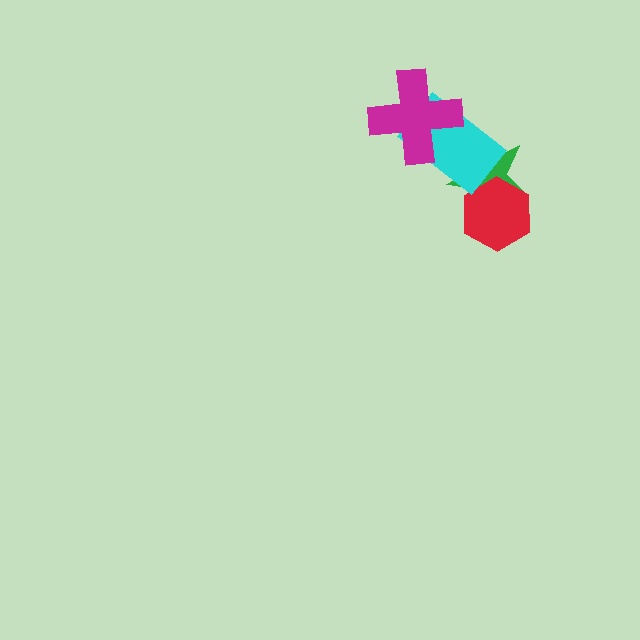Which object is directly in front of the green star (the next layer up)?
The red hexagon is directly in front of the green star.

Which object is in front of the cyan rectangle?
The magenta cross is in front of the cyan rectangle.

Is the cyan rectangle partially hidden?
Yes, it is partially covered by another shape.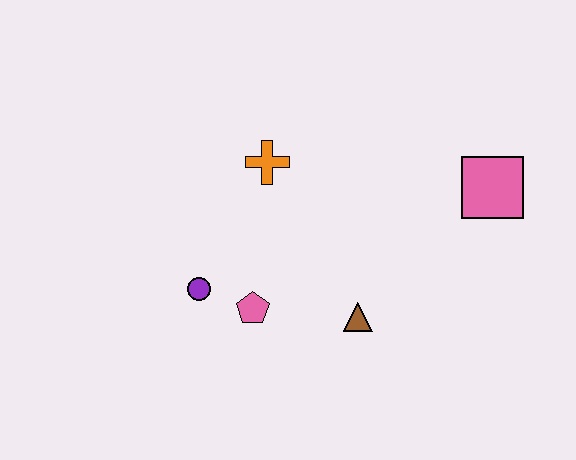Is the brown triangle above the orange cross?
No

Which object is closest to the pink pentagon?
The purple circle is closest to the pink pentagon.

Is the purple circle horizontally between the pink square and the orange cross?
No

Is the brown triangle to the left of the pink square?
Yes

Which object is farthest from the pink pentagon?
The pink square is farthest from the pink pentagon.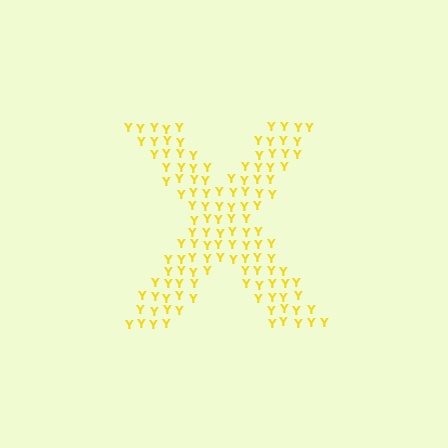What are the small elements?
The small elements are letter Y's.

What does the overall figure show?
The overall figure shows the letter X.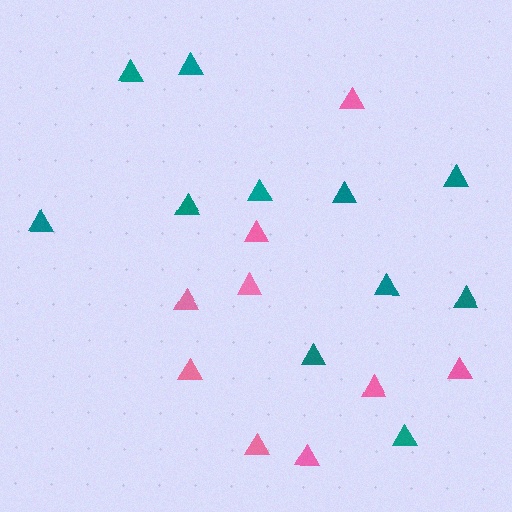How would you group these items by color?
There are 2 groups: one group of pink triangles (9) and one group of teal triangles (11).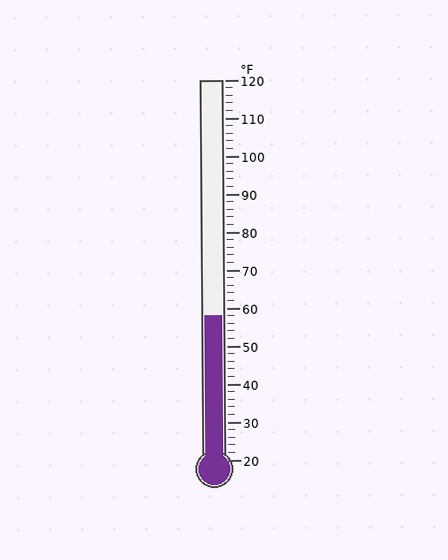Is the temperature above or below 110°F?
The temperature is below 110°F.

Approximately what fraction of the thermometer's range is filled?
The thermometer is filled to approximately 40% of its range.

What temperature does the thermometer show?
The thermometer shows approximately 58°F.